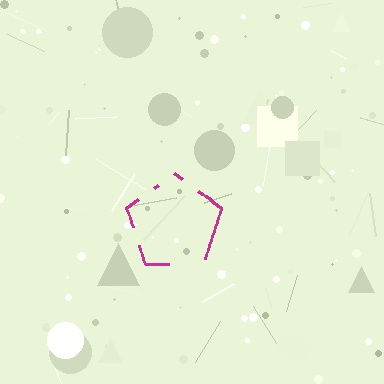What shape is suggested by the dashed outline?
The dashed outline suggests a pentagon.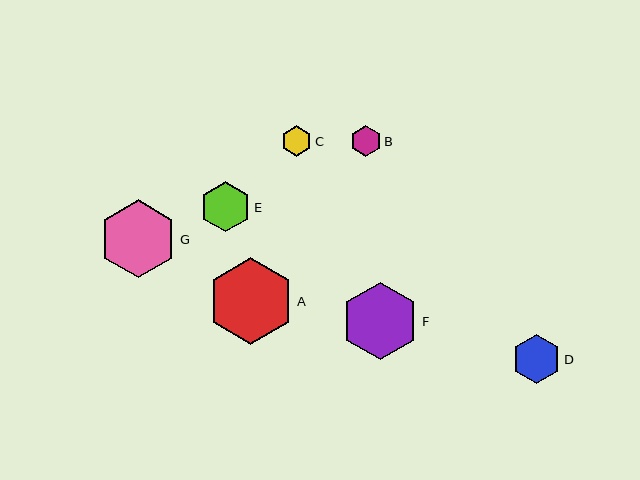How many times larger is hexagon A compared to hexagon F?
Hexagon A is approximately 1.1 times the size of hexagon F.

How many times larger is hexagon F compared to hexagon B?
Hexagon F is approximately 2.5 times the size of hexagon B.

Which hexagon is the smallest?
Hexagon C is the smallest with a size of approximately 31 pixels.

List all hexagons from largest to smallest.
From largest to smallest: A, G, F, E, D, B, C.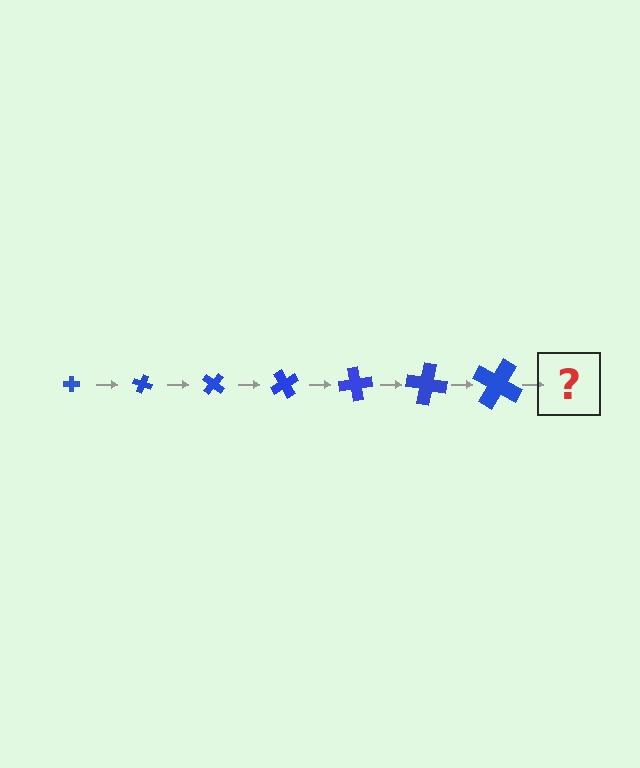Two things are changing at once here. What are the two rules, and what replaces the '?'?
The two rules are that the cross grows larger each step and it rotates 20 degrees each step. The '?' should be a cross, larger than the previous one and rotated 140 degrees from the start.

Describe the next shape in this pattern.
It should be a cross, larger than the previous one and rotated 140 degrees from the start.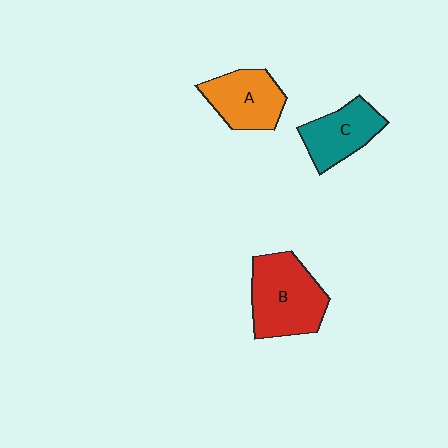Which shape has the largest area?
Shape B (red).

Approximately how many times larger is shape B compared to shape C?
Approximately 1.4 times.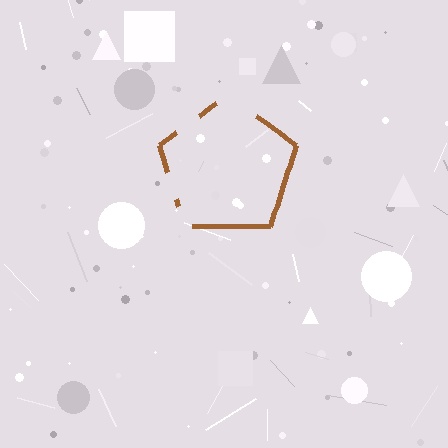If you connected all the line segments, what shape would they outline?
They would outline a pentagon.